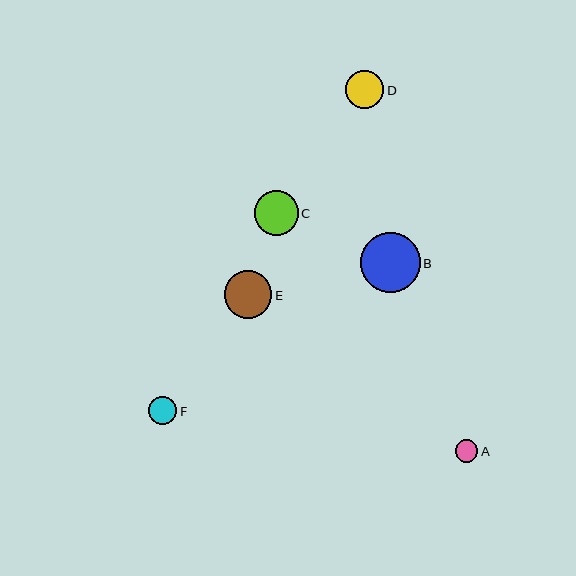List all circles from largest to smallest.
From largest to smallest: B, E, C, D, F, A.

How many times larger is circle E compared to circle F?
Circle E is approximately 1.7 times the size of circle F.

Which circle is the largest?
Circle B is the largest with a size of approximately 60 pixels.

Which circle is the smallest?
Circle A is the smallest with a size of approximately 23 pixels.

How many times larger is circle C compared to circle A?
Circle C is approximately 1.9 times the size of circle A.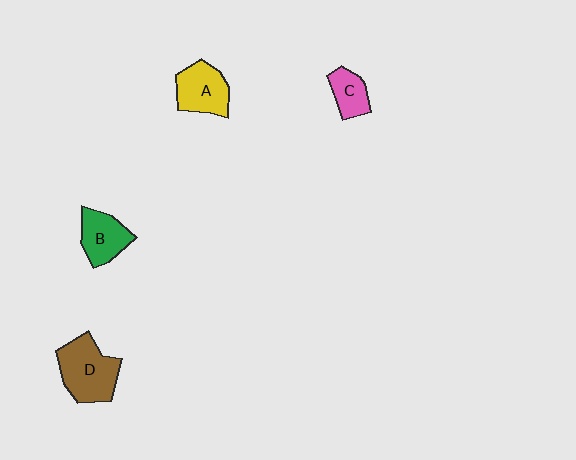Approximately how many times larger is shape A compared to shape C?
Approximately 1.5 times.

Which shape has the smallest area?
Shape C (pink).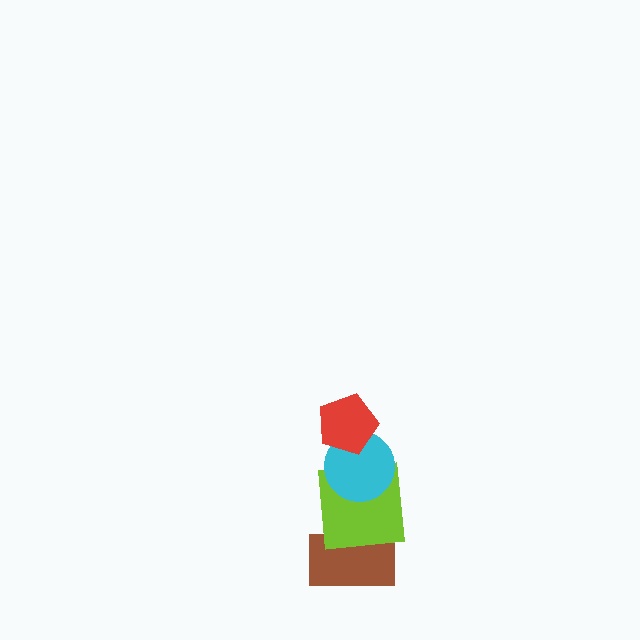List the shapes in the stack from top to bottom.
From top to bottom: the red pentagon, the cyan circle, the lime square, the brown rectangle.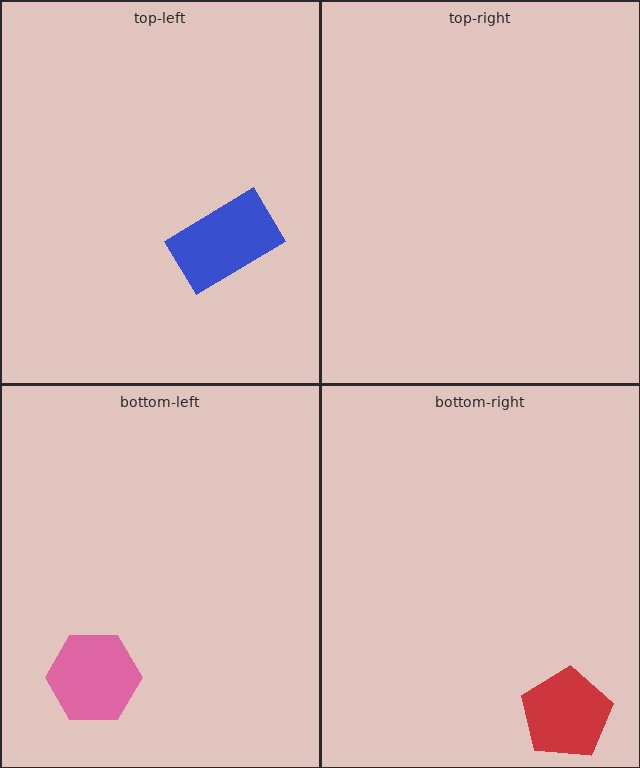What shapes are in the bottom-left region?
The pink hexagon.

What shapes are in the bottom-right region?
The red pentagon.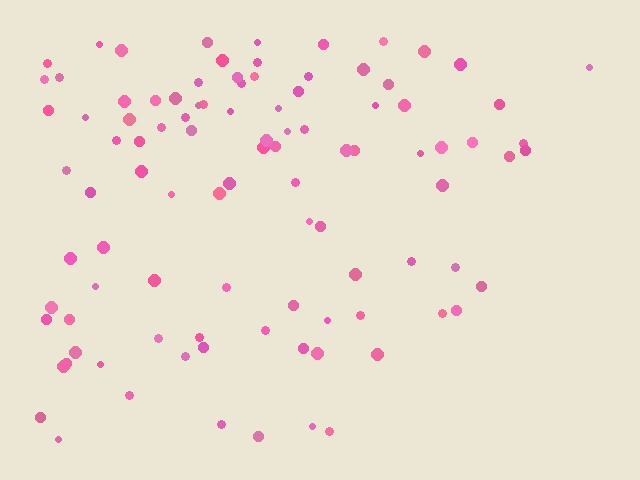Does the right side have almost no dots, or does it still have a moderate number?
Still a moderate number, just noticeably fewer than the left.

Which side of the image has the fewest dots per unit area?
The right.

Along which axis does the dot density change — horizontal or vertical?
Horizontal.